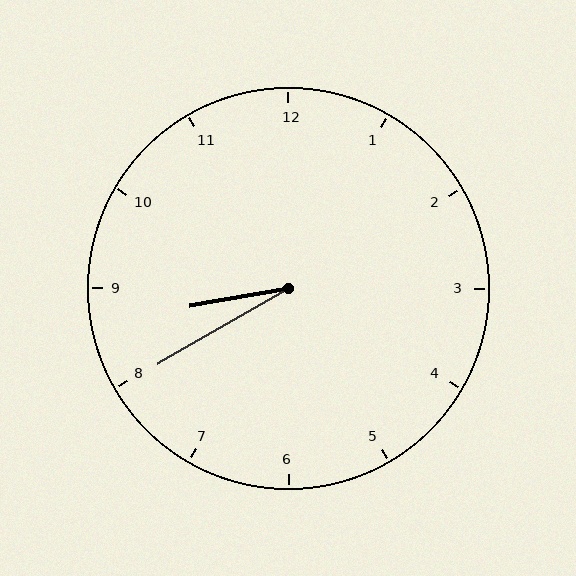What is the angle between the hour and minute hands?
Approximately 20 degrees.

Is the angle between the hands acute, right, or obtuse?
It is acute.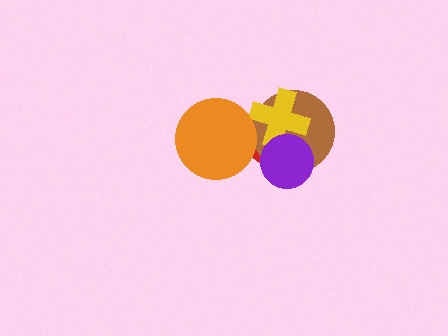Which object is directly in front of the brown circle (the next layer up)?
The yellow cross is directly in front of the brown circle.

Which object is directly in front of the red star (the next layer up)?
The brown circle is directly in front of the red star.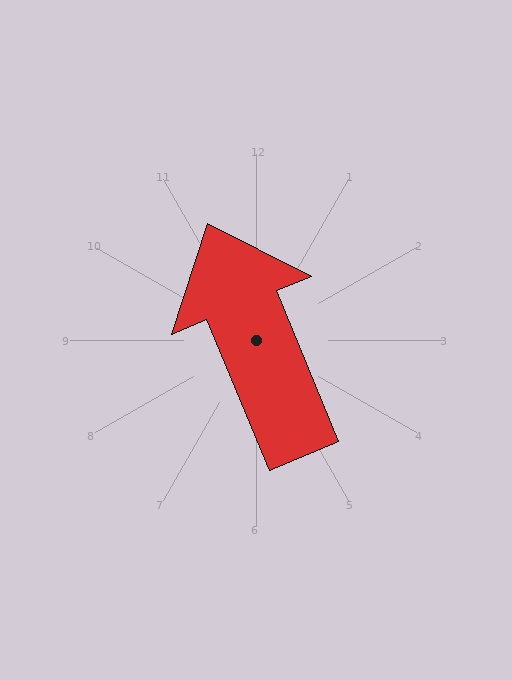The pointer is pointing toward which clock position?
Roughly 11 o'clock.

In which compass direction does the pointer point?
North.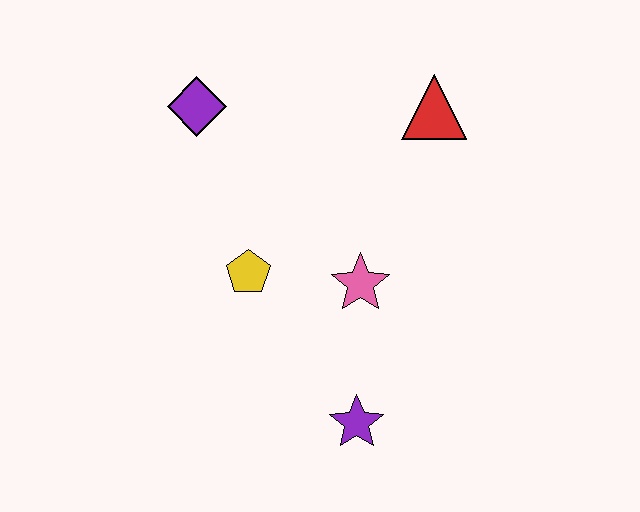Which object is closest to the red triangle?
The pink star is closest to the red triangle.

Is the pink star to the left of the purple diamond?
No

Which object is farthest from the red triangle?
The purple star is farthest from the red triangle.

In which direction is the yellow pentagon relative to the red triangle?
The yellow pentagon is to the left of the red triangle.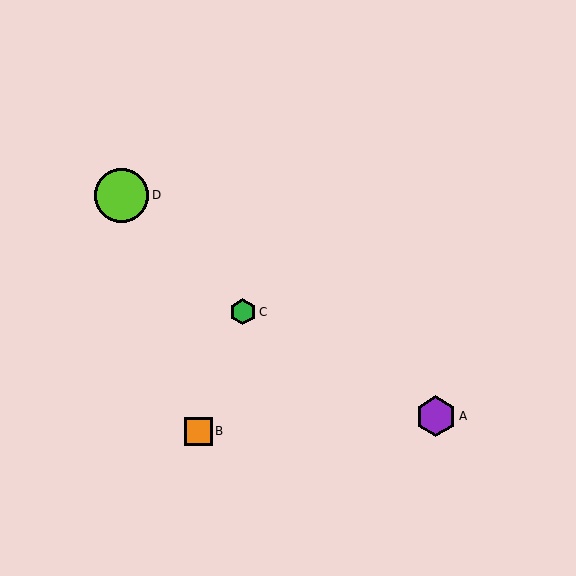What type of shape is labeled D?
Shape D is a lime circle.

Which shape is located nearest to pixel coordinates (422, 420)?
The purple hexagon (labeled A) at (436, 416) is nearest to that location.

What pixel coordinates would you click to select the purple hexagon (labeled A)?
Click at (436, 416) to select the purple hexagon A.